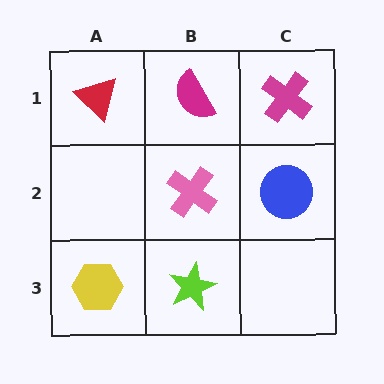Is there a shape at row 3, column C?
No, that cell is empty.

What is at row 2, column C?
A blue circle.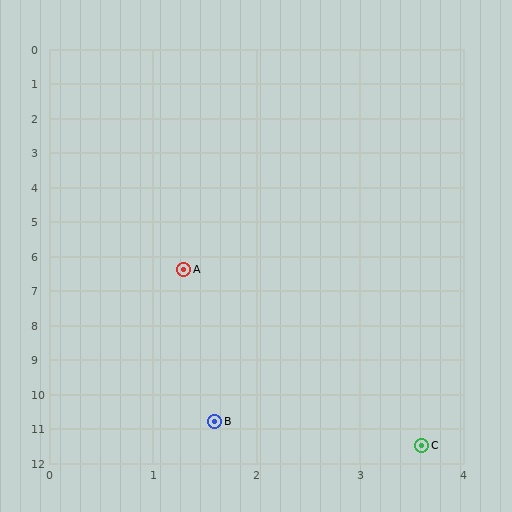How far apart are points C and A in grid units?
Points C and A are about 5.6 grid units apart.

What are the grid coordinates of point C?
Point C is at approximately (3.6, 11.5).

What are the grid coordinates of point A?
Point A is at approximately (1.3, 6.4).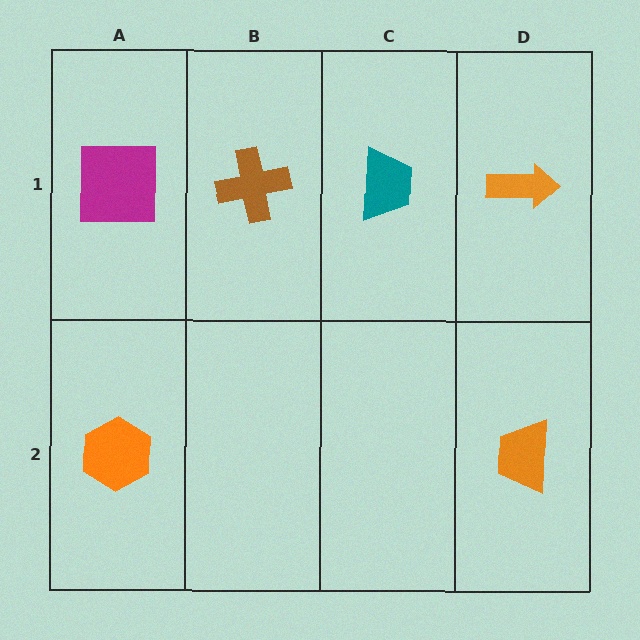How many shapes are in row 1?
4 shapes.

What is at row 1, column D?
An orange arrow.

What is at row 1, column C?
A teal trapezoid.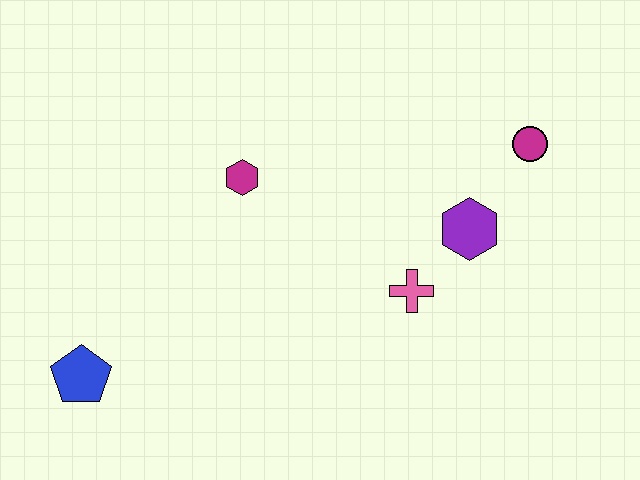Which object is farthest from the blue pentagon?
The magenta circle is farthest from the blue pentagon.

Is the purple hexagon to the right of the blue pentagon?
Yes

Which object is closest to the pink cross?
The purple hexagon is closest to the pink cross.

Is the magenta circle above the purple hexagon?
Yes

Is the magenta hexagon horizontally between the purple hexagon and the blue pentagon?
Yes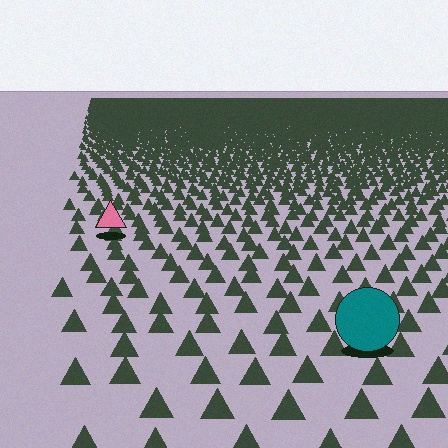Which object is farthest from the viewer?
The pink triangle is farthest from the viewer. It appears smaller and the ground texture around it is denser.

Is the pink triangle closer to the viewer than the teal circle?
No. The teal circle is closer — you can tell from the texture gradient: the ground texture is coarser near it.